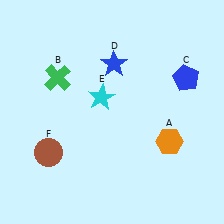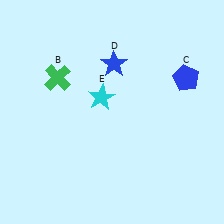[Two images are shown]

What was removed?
The brown circle (F), the orange hexagon (A) were removed in Image 2.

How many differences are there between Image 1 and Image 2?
There are 2 differences between the two images.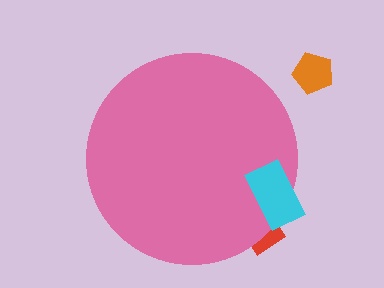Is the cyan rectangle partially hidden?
No, the cyan rectangle is fully visible.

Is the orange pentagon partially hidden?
No, the orange pentagon is fully visible.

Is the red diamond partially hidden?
Yes, the red diamond is partially hidden behind the pink circle.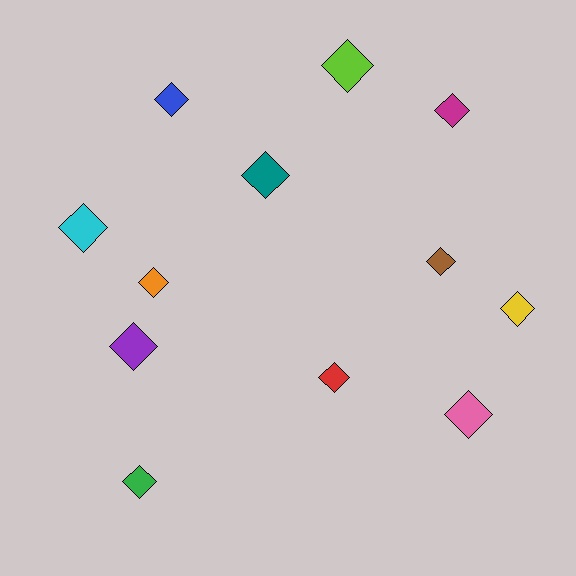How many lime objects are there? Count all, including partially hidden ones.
There is 1 lime object.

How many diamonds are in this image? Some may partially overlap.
There are 12 diamonds.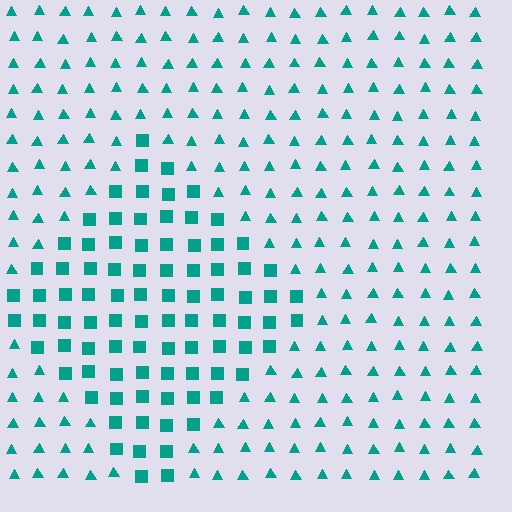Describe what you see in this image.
The image is filled with small teal elements arranged in a uniform grid. A diamond-shaped region contains squares, while the surrounding area contains triangles. The boundary is defined purely by the change in element shape.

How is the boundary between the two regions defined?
The boundary is defined by a change in element shape: squares inside vs. triangles outside. All elements share the same color and spacing.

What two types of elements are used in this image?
The image uses squares inside the diamond region and triangles outside it.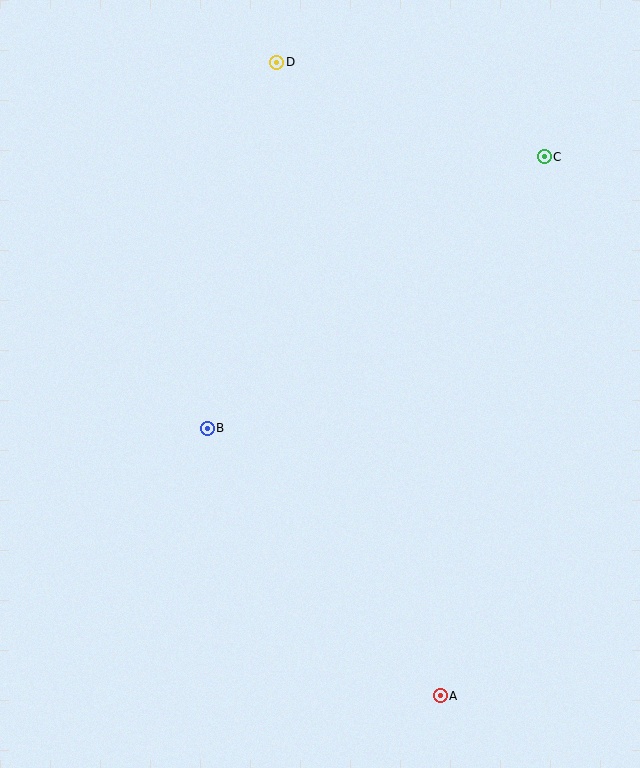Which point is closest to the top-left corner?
Point D is closest to the top-left corner.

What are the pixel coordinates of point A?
Point A is at (440, 696).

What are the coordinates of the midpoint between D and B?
The midpoint between D and B is at (242, 245).